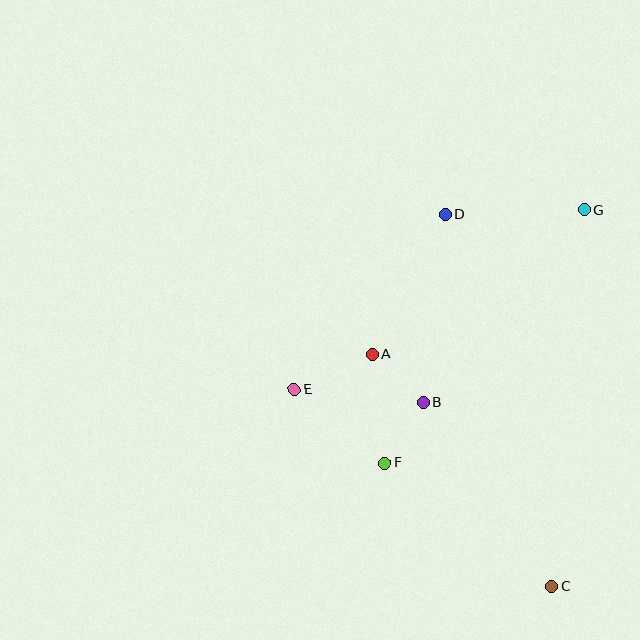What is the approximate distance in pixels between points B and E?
The distance between B and E is approximately 130 pixels.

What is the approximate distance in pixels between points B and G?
The distance between B and G is approximately 251 pixels.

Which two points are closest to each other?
Points A and B are closest to each other.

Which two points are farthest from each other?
Points C and D are farthest from each other.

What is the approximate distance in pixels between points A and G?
The distance between A and G is approximately 256 pixels.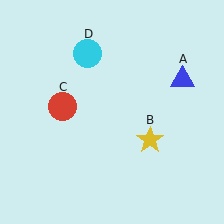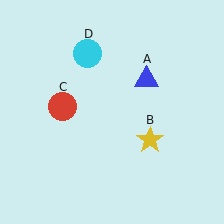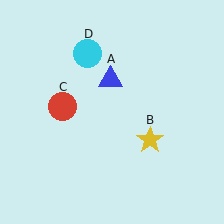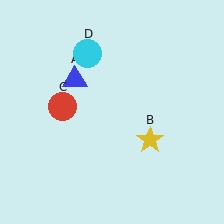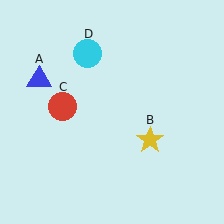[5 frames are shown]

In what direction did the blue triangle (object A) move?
The blue triangle (object A) moved left.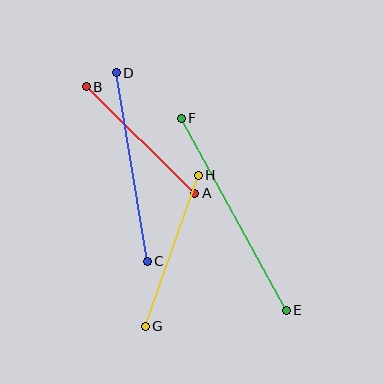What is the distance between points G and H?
The distance is approximately 160 pixels.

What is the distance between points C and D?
The distance is approximately 191 pixels.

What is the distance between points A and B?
The distance is approximately 152 pixels.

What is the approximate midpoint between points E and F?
The midpoint is at approximately (234, 214) pixels.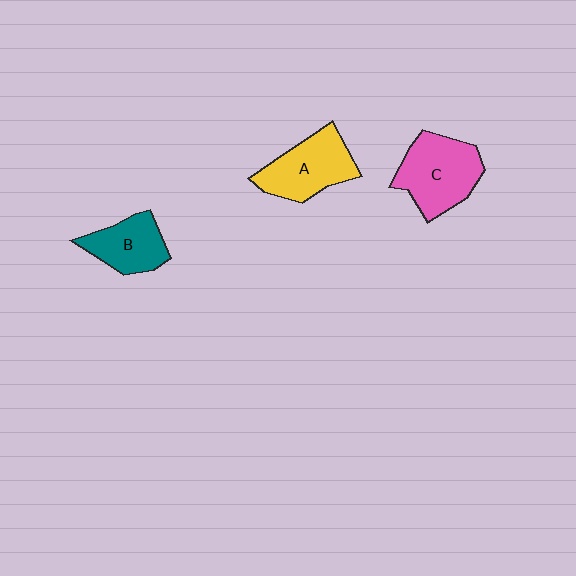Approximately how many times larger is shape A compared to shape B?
Approximately 1.3 times.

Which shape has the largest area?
Shape C (pink).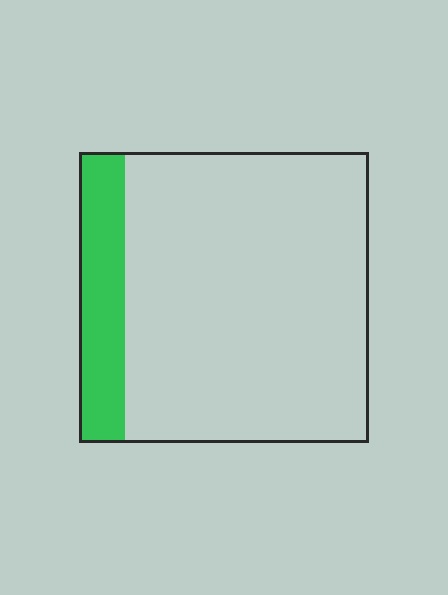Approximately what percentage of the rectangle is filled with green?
Approximately 15%.